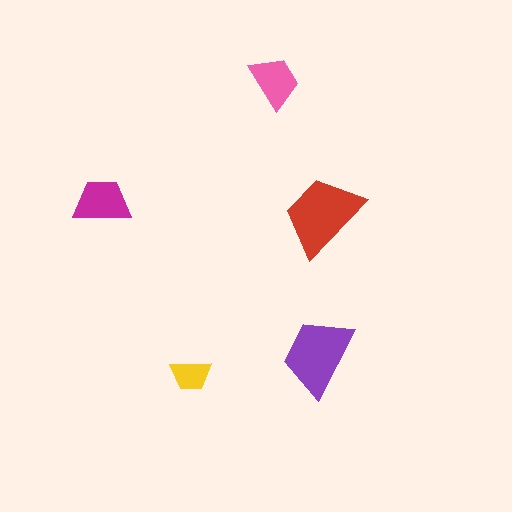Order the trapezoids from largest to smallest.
the red one, the purple one, the magenta one, the pink one, the yellow one.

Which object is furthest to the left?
The magenta trapezoid is leftmost.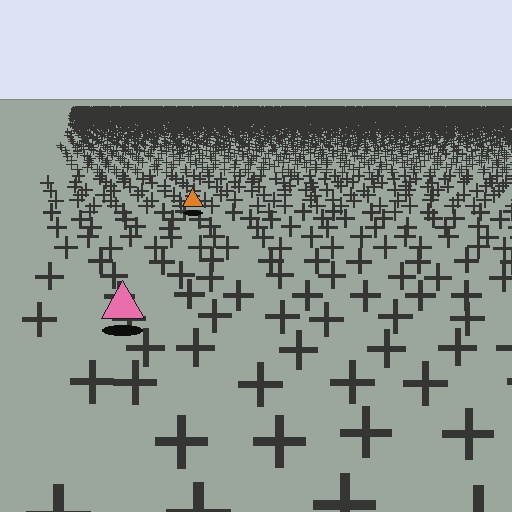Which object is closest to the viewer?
The pink triangle is closest. The texture marks near it are larger and more spread out.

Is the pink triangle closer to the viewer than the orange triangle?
Yes. The pink triangle is closer — you can tell from the texture gradient: the ground texture is coarser near it.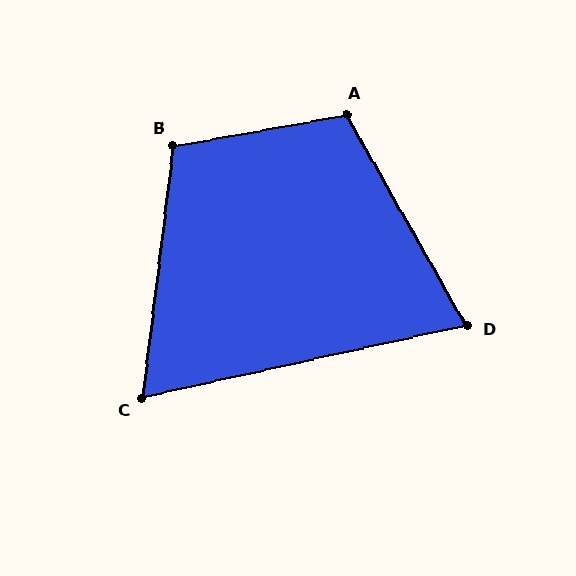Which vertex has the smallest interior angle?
C, at approximately 70 degrees.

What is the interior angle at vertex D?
Approximately 73 degrees (acute).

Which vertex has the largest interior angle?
A, at approximately 110 degrees.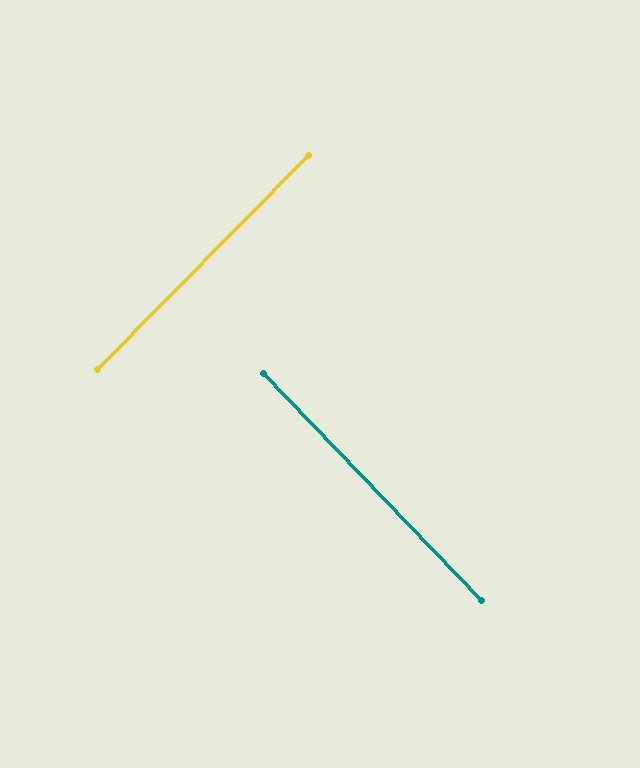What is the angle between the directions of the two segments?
Approximately 88 degrees.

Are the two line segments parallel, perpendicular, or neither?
Perpendicular — they meet at approximately 88°.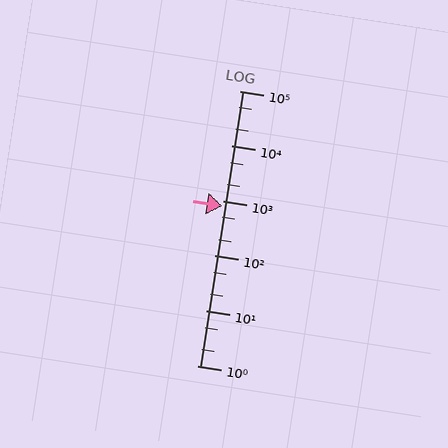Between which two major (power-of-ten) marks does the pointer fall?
The pointer is between 100 and 1000.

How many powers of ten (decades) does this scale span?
The scale spans 5 decades, from 1 to 100000.